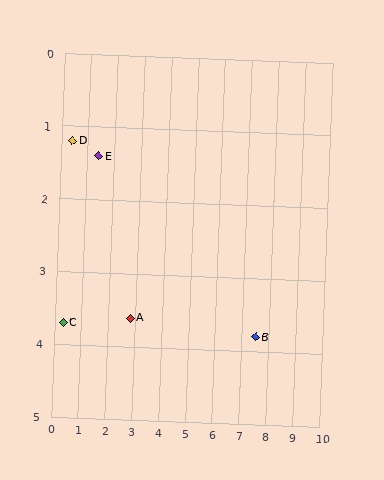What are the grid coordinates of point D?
Point D is at approximately (0.4, 1.2).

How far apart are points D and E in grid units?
Points D and E are about 1.0 grid units apart.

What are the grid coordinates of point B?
Point B is at approximately (7.5, 3.8).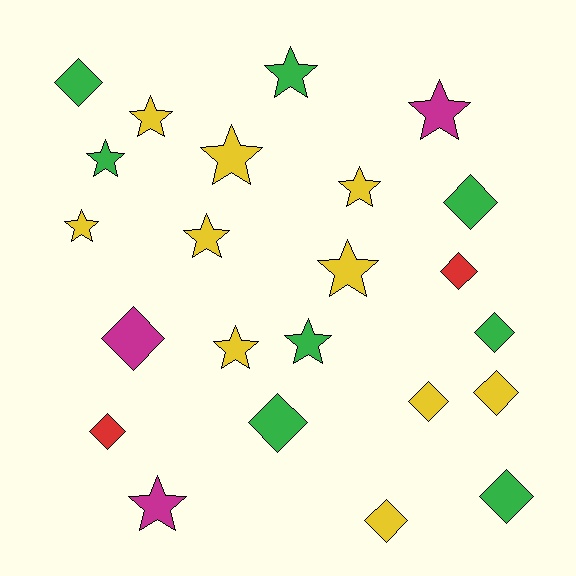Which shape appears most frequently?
Star, with 12 objects.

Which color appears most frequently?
Yellow, with 10 objects.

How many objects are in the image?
There are 23 objects.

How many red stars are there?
There are no red stars.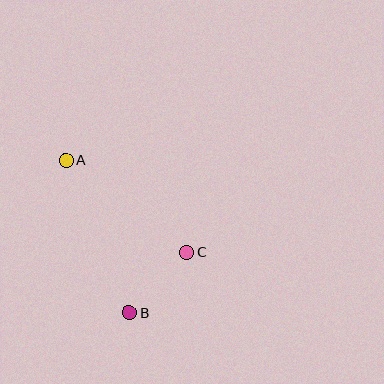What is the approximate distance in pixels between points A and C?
The distance between A and C is approximately 151 pixels.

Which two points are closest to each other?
Points B and C are closest to each other.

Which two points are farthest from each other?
Points A and B are farthest from each other.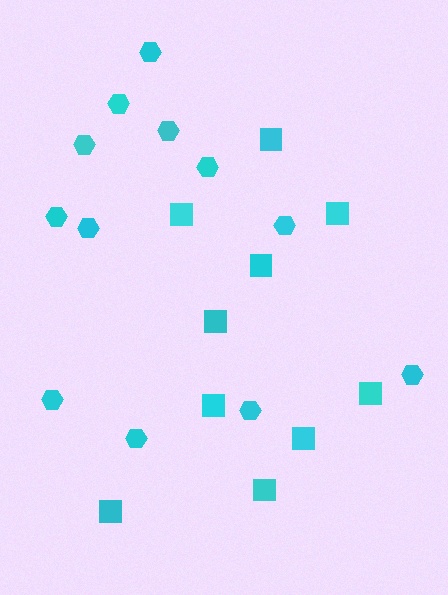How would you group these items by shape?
There are 2 groups: one group of squares (10) and one group of hexagons (12).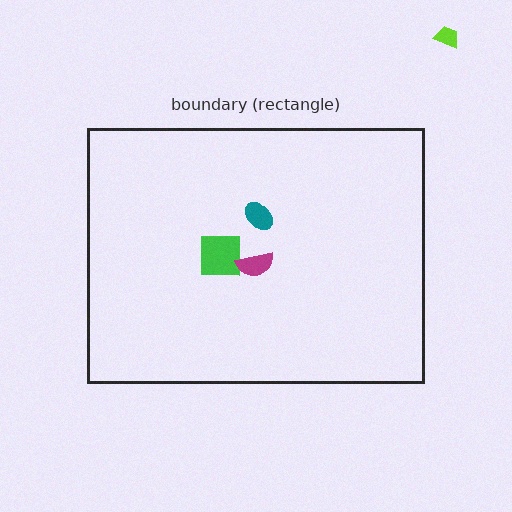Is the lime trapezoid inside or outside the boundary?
Outside.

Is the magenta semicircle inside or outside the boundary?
Inside.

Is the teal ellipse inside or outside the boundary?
Inside.